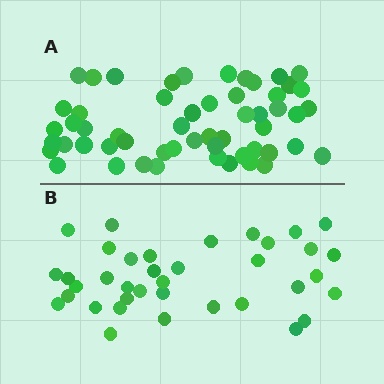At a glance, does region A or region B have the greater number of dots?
Region A (the top region) has more dots.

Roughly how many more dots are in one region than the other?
Region A has approximately 20 more dots than region B.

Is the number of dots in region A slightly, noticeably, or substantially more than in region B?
Region A has substantially more. The ratio is roughly 1.5 to 1.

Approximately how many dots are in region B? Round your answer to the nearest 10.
About 40 dots. (The exact count is 37, which rounds to 40.)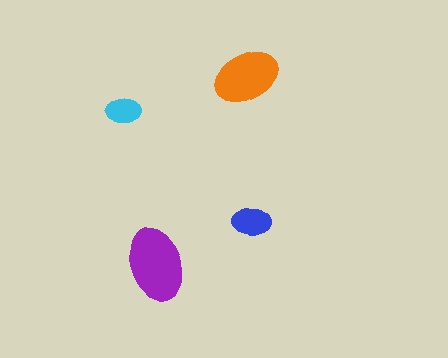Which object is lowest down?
The purple ellipse is bottommost.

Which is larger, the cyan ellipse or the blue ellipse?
The blue one.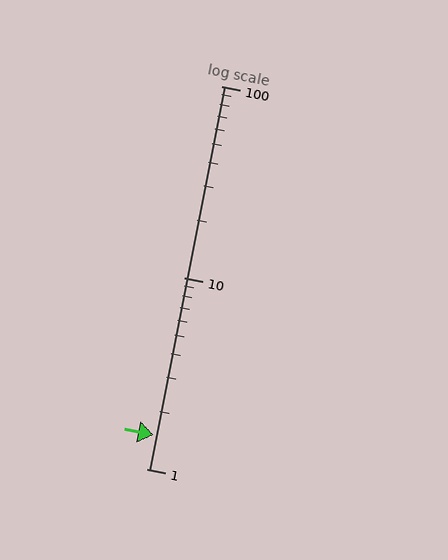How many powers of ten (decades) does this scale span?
The scale spans 2 decades, from 1 to 100.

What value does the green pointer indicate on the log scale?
The pointer indicates approximately 1.5.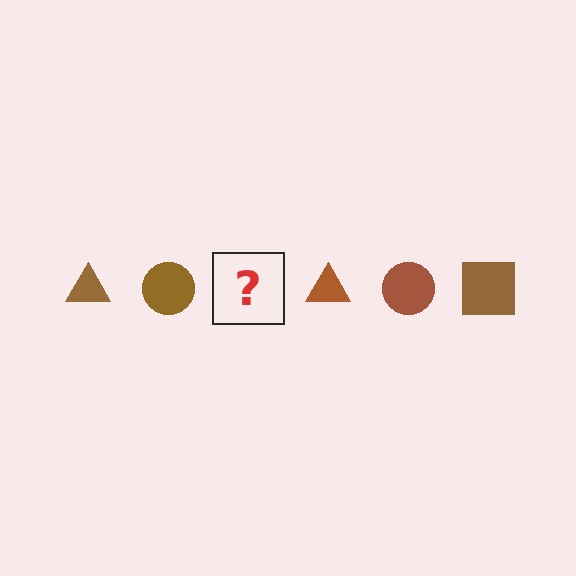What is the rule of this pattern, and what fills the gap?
The rule is that the pattern cycles through triangle, circle, square shapes in brown. The gap should be filled with a brown square.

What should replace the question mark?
The question mark should be replaced with a brown square.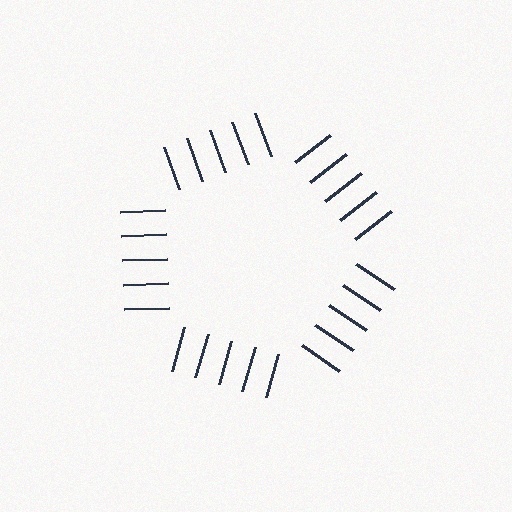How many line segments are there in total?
25 — 5 along each of the 5 edges.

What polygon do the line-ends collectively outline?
An illusory pentagon — the line segments terminate on its edges but no continuous stroke is drawn.